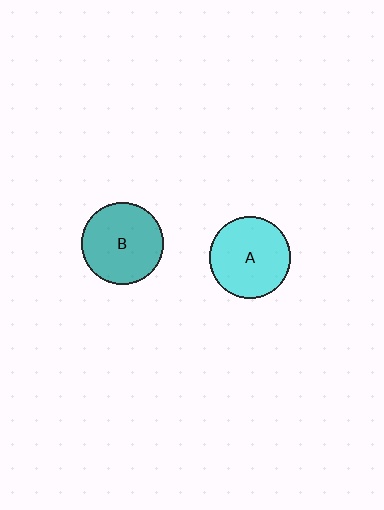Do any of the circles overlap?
No, none of the circles overlap.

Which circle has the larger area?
Circle B (teal).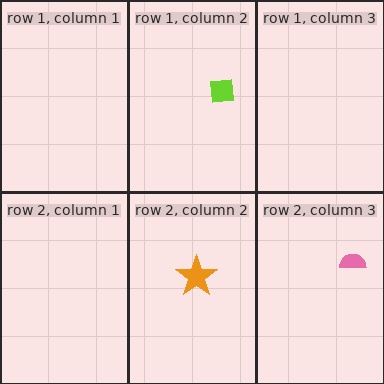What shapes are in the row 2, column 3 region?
The pink semicircle.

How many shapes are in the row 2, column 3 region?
1.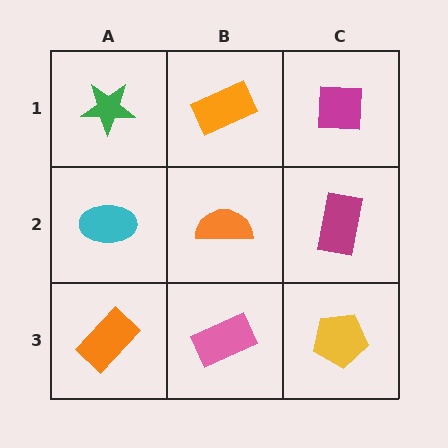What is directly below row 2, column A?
An orange rectangle.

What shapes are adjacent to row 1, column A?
A cyan ellipse (row 2, column A), an orange rectangle (row 1, column B).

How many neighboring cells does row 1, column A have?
2.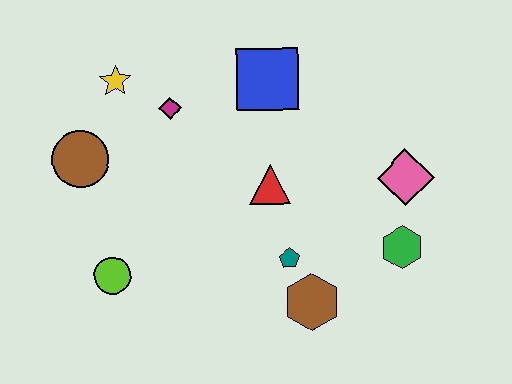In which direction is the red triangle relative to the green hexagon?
The red triangle is to the left of the green hexagon.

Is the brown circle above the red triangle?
Yes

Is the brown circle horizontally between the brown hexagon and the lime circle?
No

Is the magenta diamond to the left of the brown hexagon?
Yes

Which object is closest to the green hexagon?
The pink diamond is closest to the green hexagon.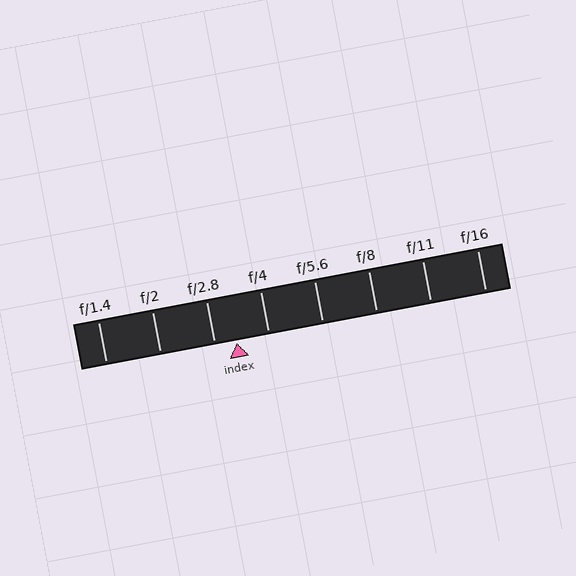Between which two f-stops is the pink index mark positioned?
The index mark is between f/2.8 and f/4.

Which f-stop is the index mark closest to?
The index mark is closest to f/2.8.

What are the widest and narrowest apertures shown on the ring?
The widest aperture shown is f/1.4 and the narrowest is f/16.